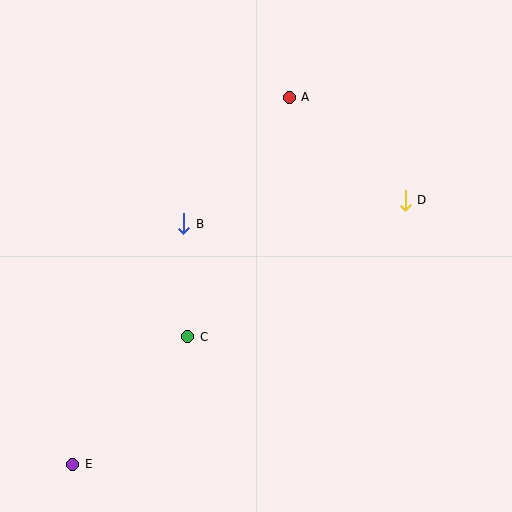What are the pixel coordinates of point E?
Point E is at (73, 464).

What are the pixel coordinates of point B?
Point B is at (184, 224).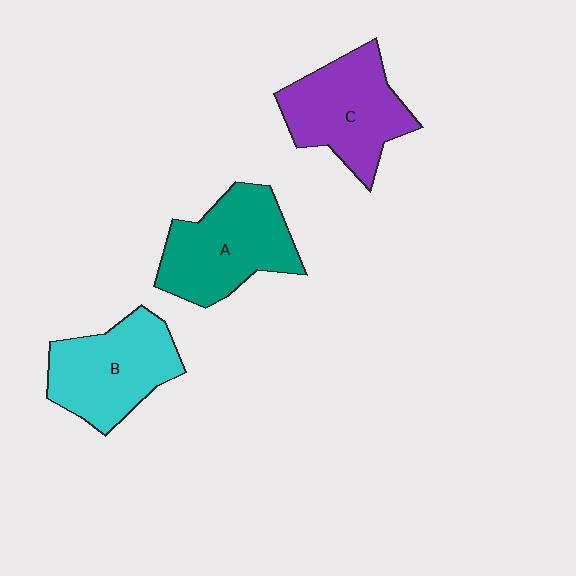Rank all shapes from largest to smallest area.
From largest to smallest: A (teal), C (purple), B (cyan).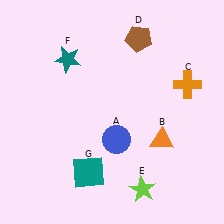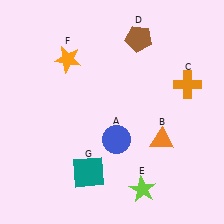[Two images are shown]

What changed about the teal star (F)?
In Image 1, F is teal. In Image 2, it changed to orange.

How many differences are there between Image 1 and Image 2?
There is 1 difference between the two images.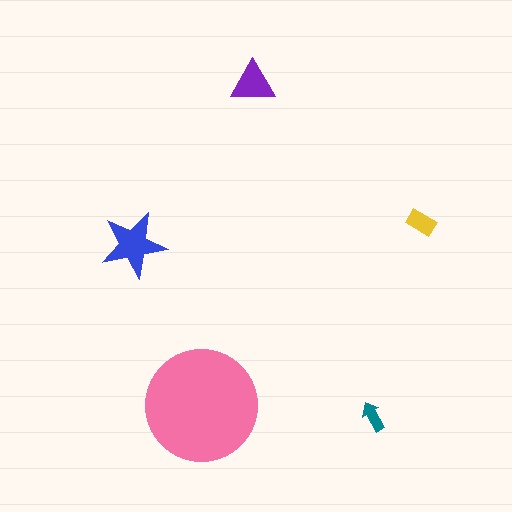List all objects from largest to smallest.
The pink circle, the blue star, the purple triangle, the yellow rectangle, the teal arrow.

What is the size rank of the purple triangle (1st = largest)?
3rd.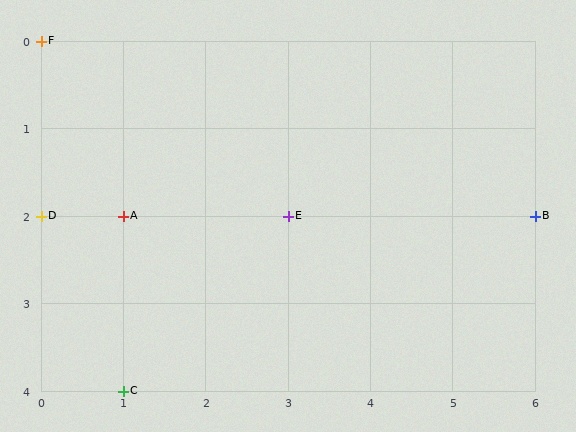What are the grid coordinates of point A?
Point A is at grid coordinates (1, 2).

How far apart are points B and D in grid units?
Points B and D are 6 columns apart.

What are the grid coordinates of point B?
Point B is at grid coordinates (6, 2).